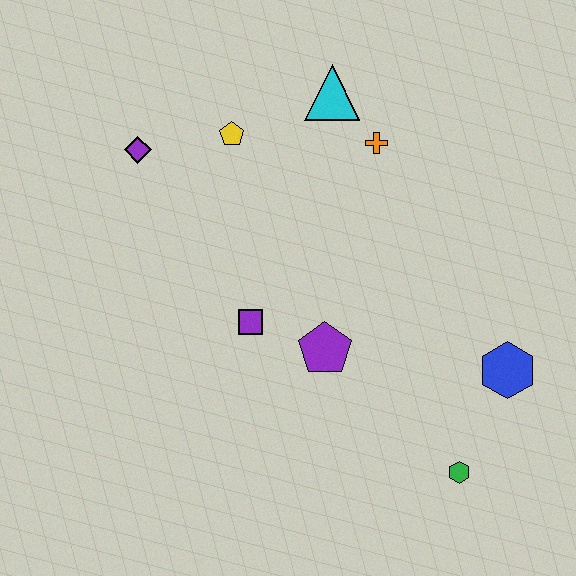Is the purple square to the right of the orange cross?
No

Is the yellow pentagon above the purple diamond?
Yes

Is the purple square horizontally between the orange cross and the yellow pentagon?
Yes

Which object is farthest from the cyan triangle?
The green hexagon is farthest from the cyan triangle.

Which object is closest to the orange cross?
The cyan triangle is closest to the orange cross.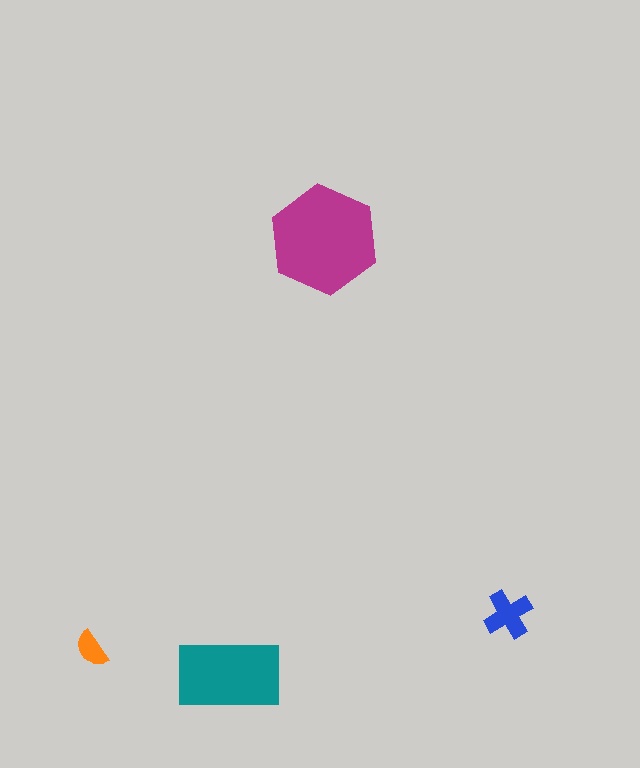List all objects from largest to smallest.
The magenta hexagon, the teal rectangle, the blue cross, the orange semicircle.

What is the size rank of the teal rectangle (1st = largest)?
2nd.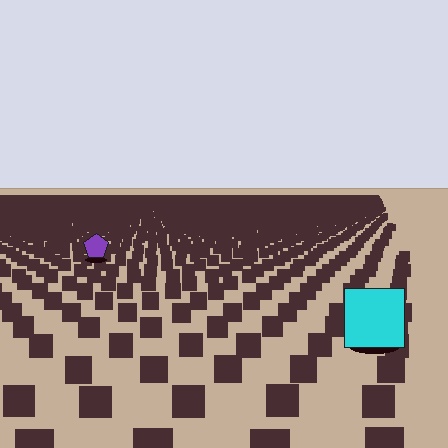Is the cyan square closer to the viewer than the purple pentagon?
Yes. The cyan square is closer — you can tell from the texture gradient: the ground texture is coarser near it.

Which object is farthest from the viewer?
The purple pentagon is farthest from the viewer. It appears smaller and the ground texture around it is denser.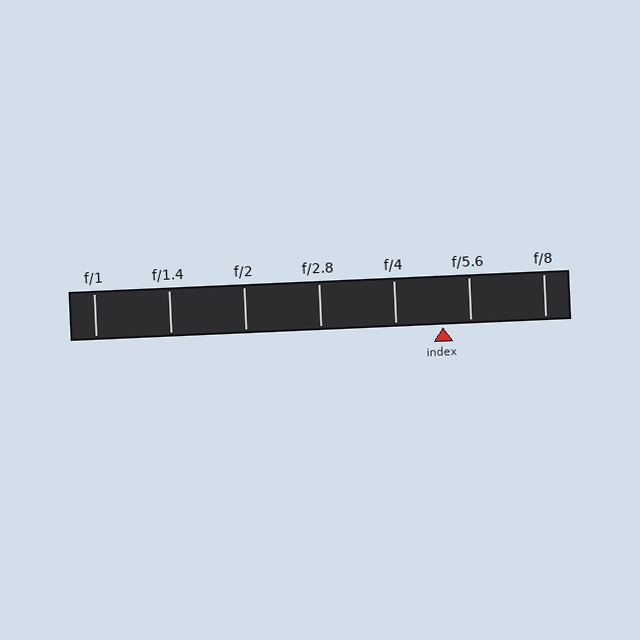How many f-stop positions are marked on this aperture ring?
There are 7 f-stop positions marked.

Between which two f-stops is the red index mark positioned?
The index mark is between f/4 and f/5.6.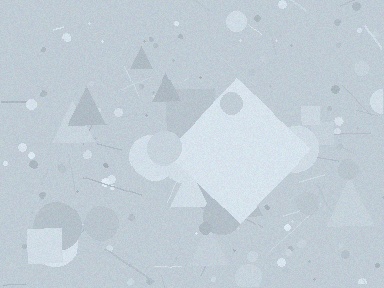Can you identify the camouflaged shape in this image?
The camouflaged shape is a diamond.